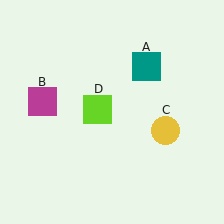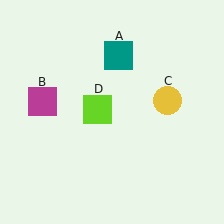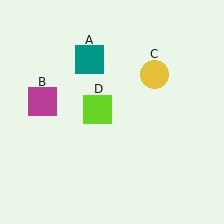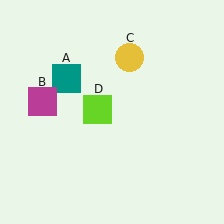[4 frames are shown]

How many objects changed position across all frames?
2 objects changed position: teal square (object A), yellow circle (object C).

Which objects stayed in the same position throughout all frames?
Magenta square (object B) and lime square (object D) remained stationary.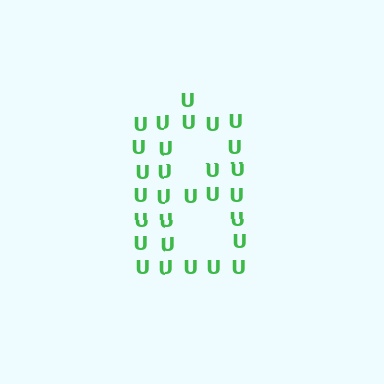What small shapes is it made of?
It is made of small letter U's.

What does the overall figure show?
The overall figure shows the digit 8.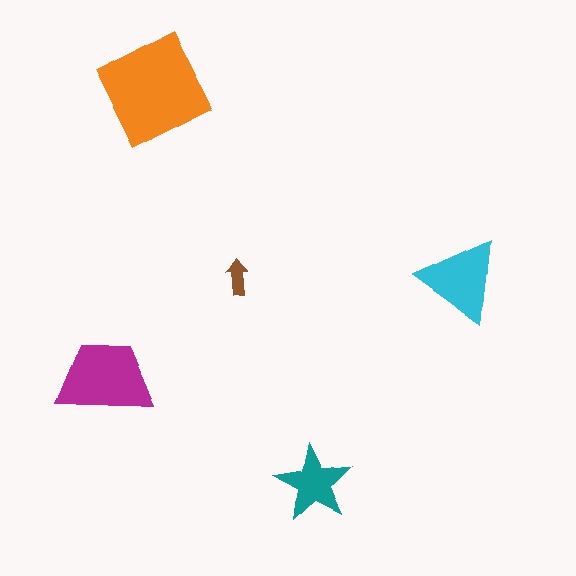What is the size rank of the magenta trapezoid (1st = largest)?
2nd.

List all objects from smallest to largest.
The brown arrow, the teal star, the cyan triangle, the magenta trapezoid, the orange diamond.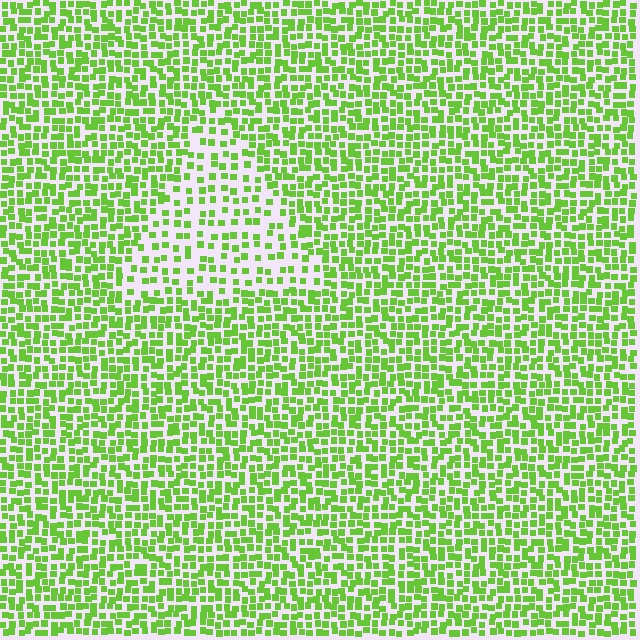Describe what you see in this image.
The image contains small lime elements arranged at two different densities. A triangle-shaped region is visible where the elements are less densely packed than the surrounding area.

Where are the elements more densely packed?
The elements are more densely packed outside the triangle boundary.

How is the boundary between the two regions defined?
The boundary is defined by a change in element density (approximately 1.9x ratio). All elements are the same color, size, and shape.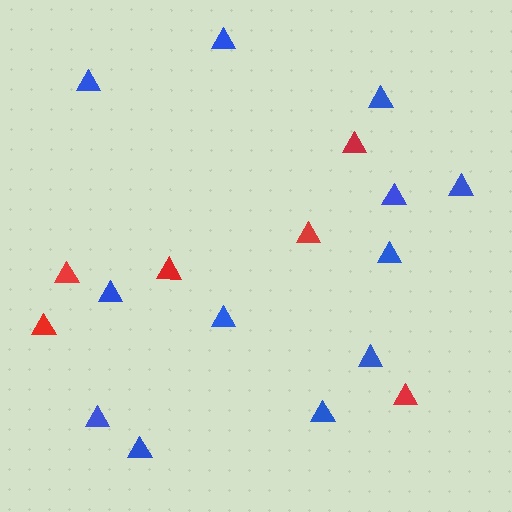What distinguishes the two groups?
There are 2 groups: one group of blue triangles (12) and one group of red triangles (6).